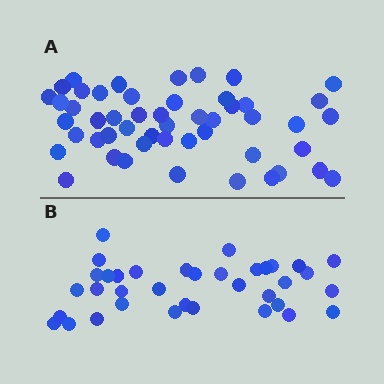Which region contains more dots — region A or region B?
Region A (the top region) has more dots.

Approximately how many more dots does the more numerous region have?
Region A has approximately 15 more dots than region B.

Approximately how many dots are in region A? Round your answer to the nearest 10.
About 50 dots.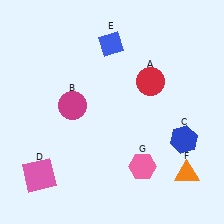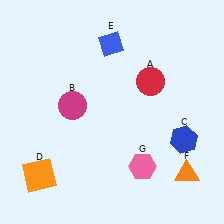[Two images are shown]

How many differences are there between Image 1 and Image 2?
There is 1 difference between the two images.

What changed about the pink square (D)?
In Image 1, D is pink. In Image 2, it changed to orange.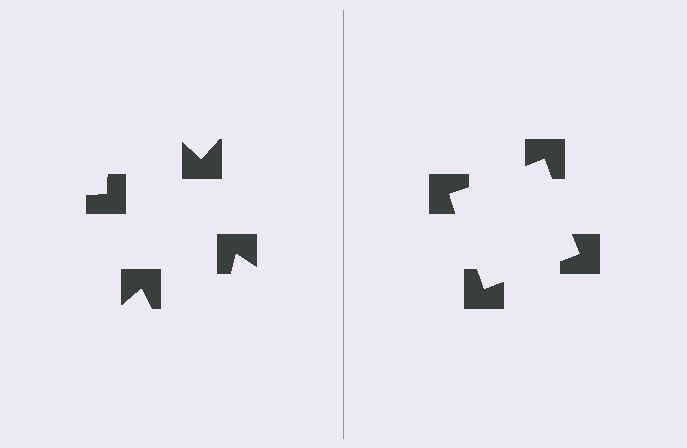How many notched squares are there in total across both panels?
8 — 4 on each side.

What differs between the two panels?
The notched squares are positioned identically on both sides; only the wedge orientations differ. On the right they align to a square; on the left they are misaligned.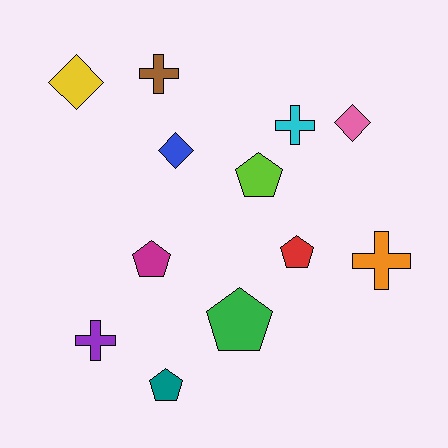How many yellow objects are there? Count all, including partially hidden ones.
There is 1 yellow object.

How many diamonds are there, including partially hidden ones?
There are 3 diamonds.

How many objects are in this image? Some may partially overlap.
There are 12 objects.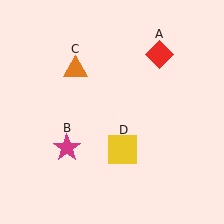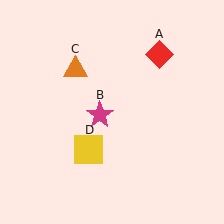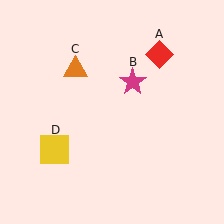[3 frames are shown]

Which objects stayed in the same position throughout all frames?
Red diamond (object A) and orange triangle (object C) remained stationary.